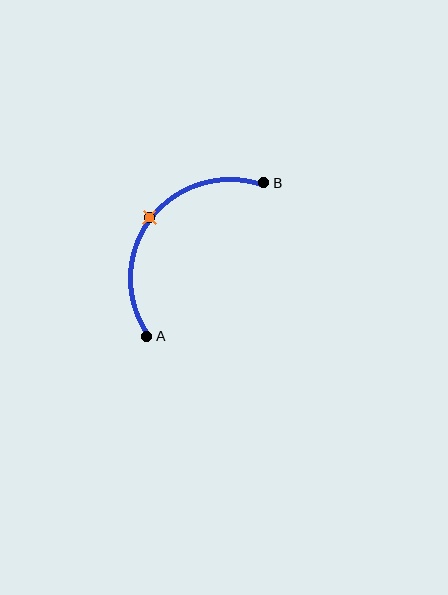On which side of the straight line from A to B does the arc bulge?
The arc bulges above and to the left of the straight line connecting A and B.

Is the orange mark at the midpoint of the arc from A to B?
Yes. The orange mark lies on the arc at equal arc-length from both A and B — it is the arc midpoint.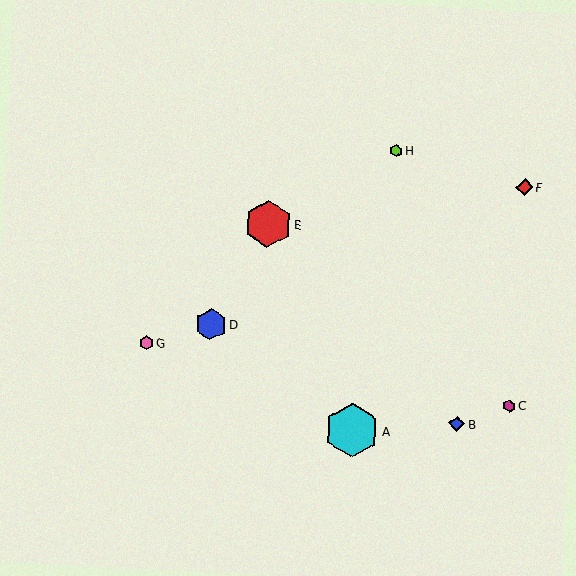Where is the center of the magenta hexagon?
The center of the magenta hexagon is at (509, 406).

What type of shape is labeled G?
Shape G is a pink hexagon.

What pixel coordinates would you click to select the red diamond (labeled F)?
Click at (525, 187) to select the red diamond F.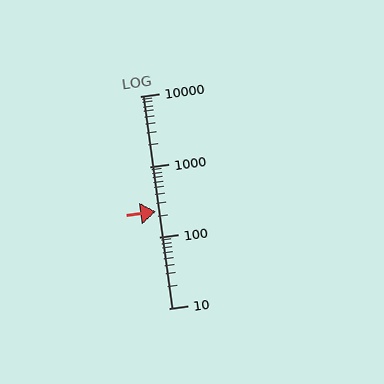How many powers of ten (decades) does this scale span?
The scale spans 3 decades, from 10 to 10000.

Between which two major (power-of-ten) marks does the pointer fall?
The pointer is between 100 and 1000.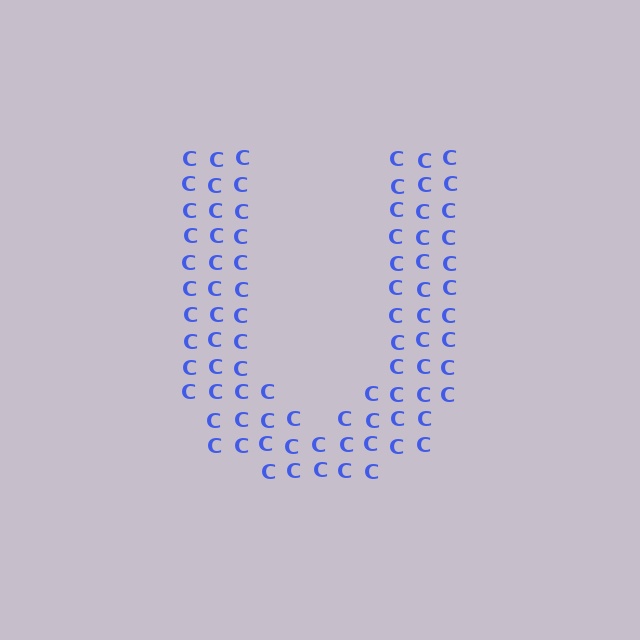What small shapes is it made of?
It is made of small letter C's.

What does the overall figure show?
The overall figure shows the letter U.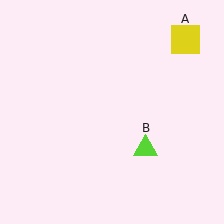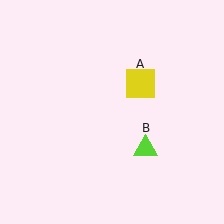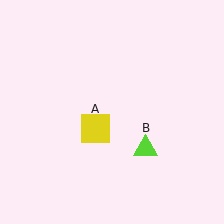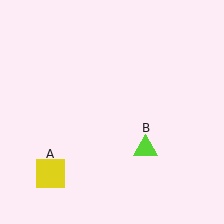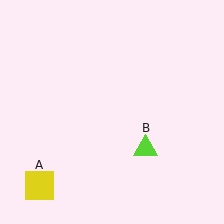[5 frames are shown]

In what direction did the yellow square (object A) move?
The yellow square (object A) moved down and to the left.